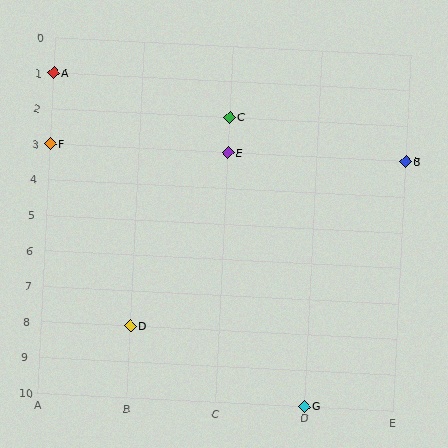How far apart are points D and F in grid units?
Points D and F are 1 column and 5 rows apart (about 5.1 grid units diagonally).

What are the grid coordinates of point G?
Point G is at grid coordinates (D, 10).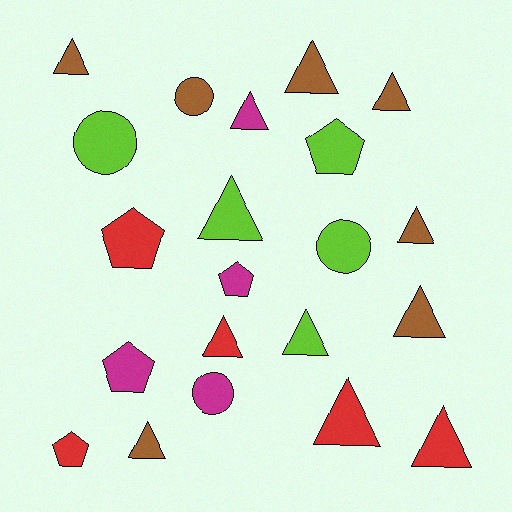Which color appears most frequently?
Brown, with 7 objects.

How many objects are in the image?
There are 21 objects.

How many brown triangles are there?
There are 6 brown triangles.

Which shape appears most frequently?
Triangle, with 12 objects.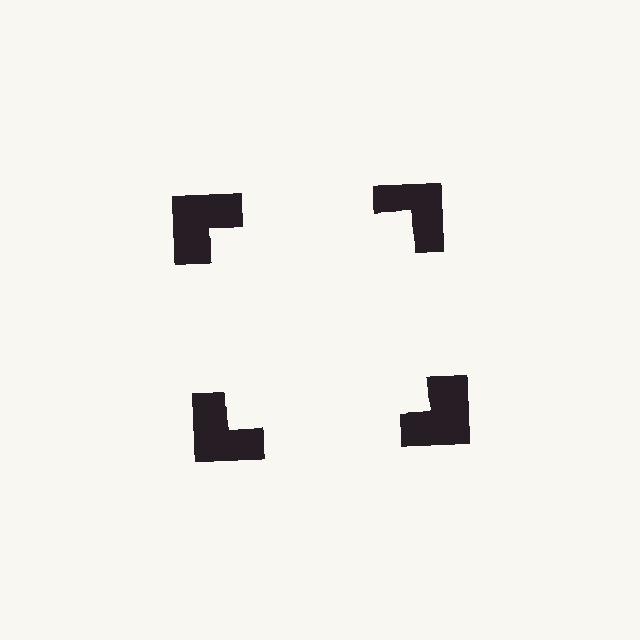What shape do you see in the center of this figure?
An illusory square — its edges are inferred from the aligned wedge cuts in the notched squares, not physically drawn.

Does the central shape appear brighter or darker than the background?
It typically appears slightly brighter than the background, even though no actual brightness change is drawn.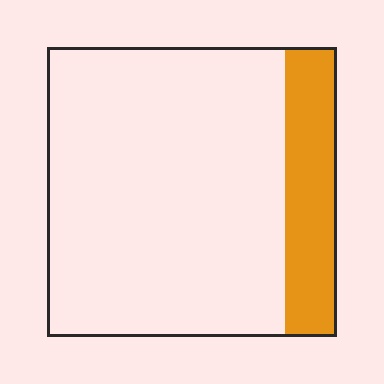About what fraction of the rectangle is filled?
About one sixth (1/6).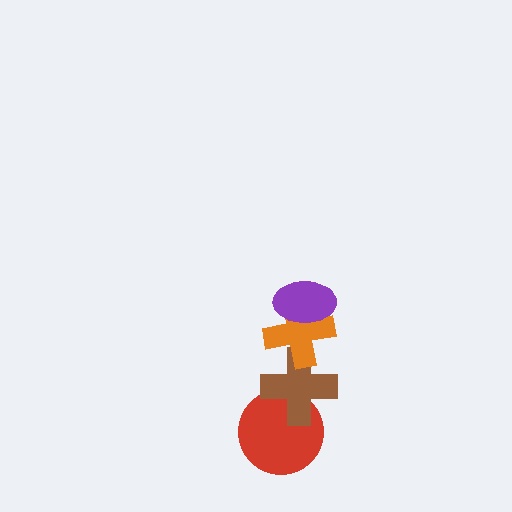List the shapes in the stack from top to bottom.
From top to bottom: the purple ellipse, the orange cross, the brown cross, the red circle.